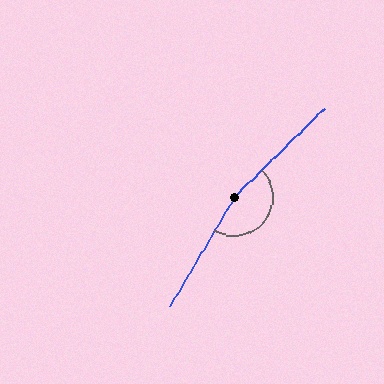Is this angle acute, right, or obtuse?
It is obtuse.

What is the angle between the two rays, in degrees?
Approximately 165 degrees.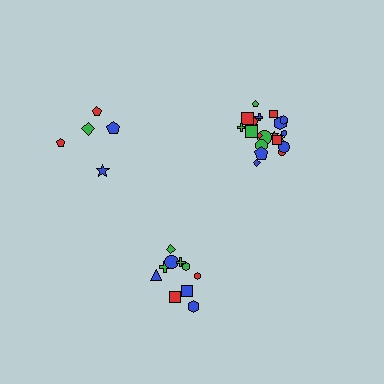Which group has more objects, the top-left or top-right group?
The top-right group.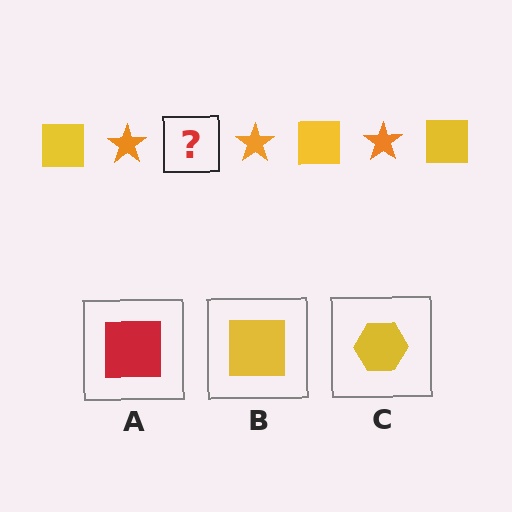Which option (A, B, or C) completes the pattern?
B.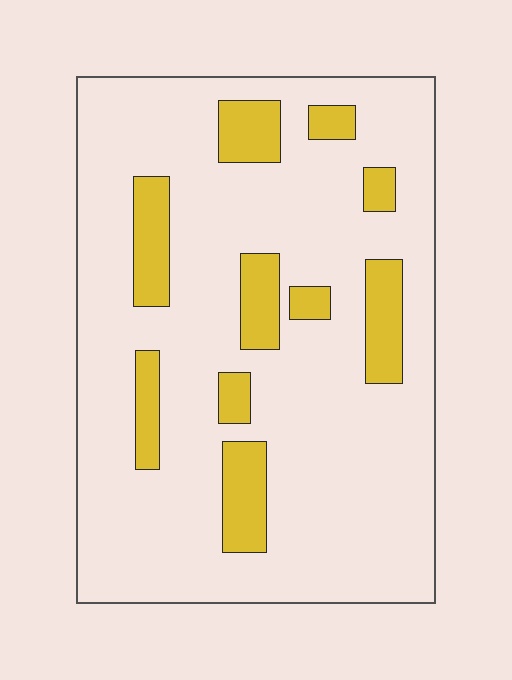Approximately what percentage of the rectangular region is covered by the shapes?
Approximately 15%.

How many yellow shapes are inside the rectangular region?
10.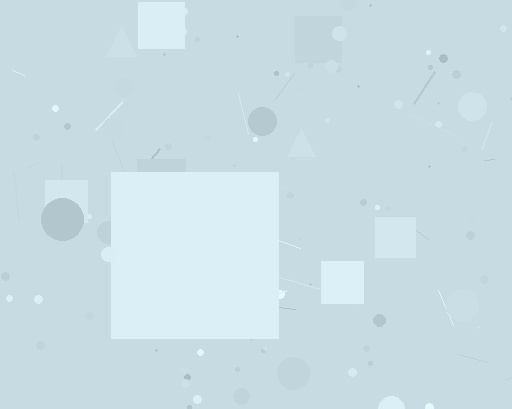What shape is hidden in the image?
A square is hidden in the image.